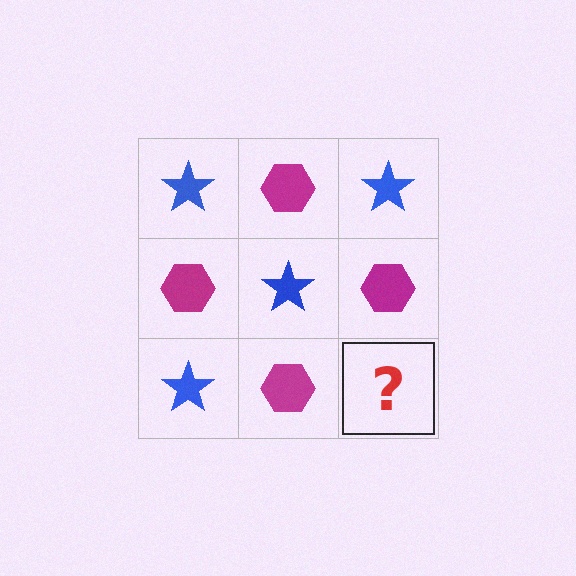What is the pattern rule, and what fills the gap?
The rule is that it alternates blue star and magenta hexagon in a checkerboard pattern. The gap should be filled with a blue star.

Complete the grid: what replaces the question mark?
The question mark should be replaced with a blue star.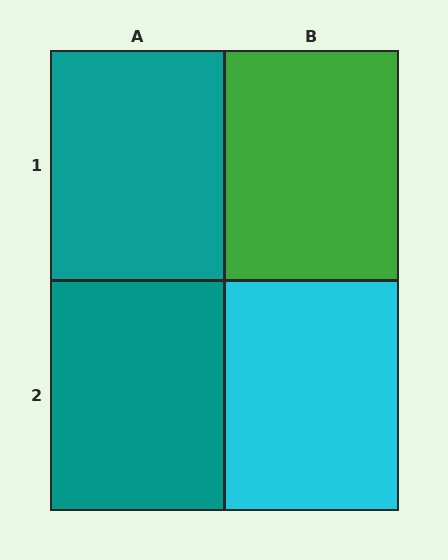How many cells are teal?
2 cells are teal.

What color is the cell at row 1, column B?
Green.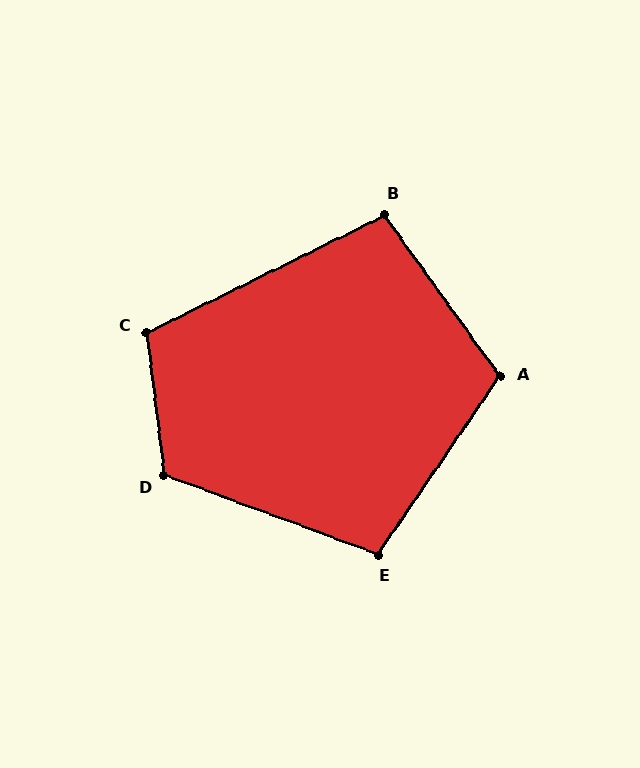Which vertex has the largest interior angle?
D, at approximately 117 degrees.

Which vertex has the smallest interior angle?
B, at approximately 100 degrees.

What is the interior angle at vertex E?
Approximately 104 degrees (obtuse).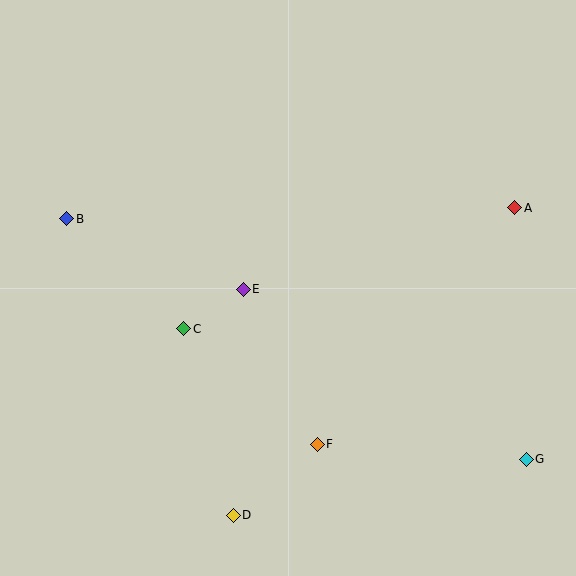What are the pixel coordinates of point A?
Point A is at (515, 208).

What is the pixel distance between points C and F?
The distance between C and F is 176 pixels.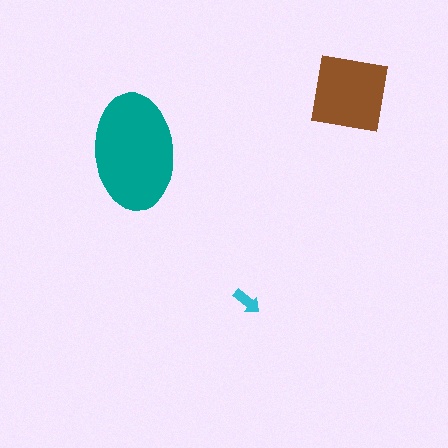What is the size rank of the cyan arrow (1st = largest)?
3rd.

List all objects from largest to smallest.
The teal ellipse, the brown square, the cyan arrow.